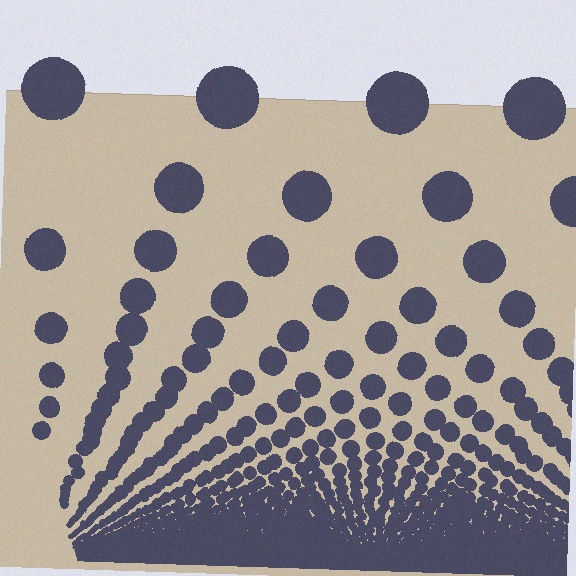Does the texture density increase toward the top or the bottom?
Density increases toward the bottom.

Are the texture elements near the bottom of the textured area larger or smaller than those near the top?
Smaller. The gradient is inverted — elements near the bottom are smaller and denser.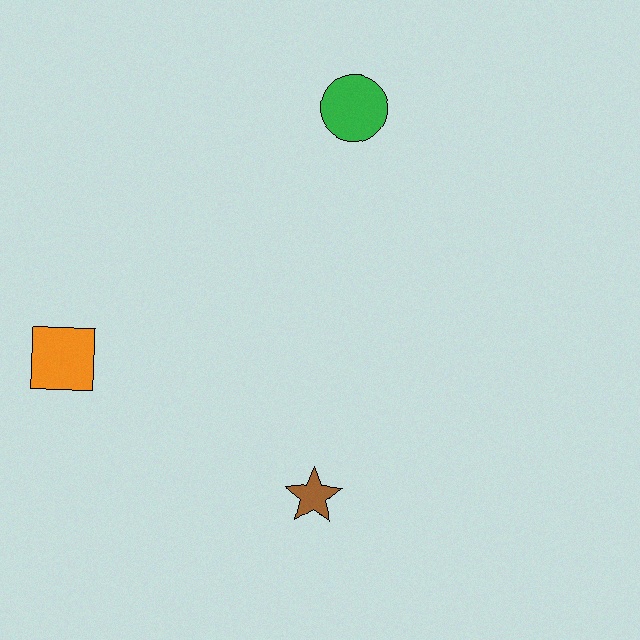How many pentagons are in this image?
There are no pentagons.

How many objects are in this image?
There are 3 objects.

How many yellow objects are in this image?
There are no yellow objects.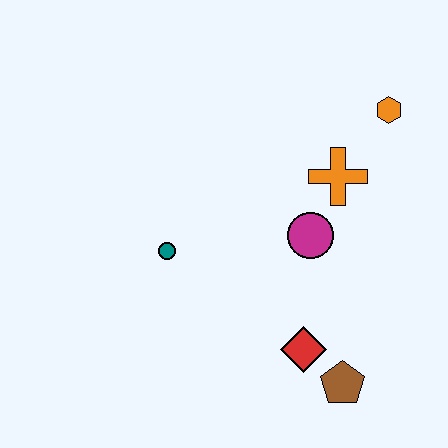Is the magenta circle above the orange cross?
No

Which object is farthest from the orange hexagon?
The brown pentagon is farthest from the orange hexagon.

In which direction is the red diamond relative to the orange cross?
The red diamond is below the orange cross.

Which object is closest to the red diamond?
The brown pentagon is closest to the red diamond.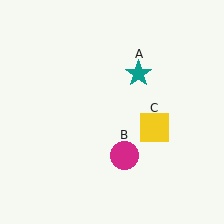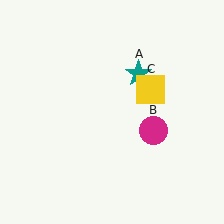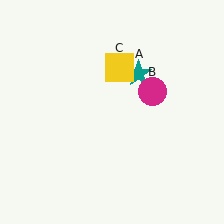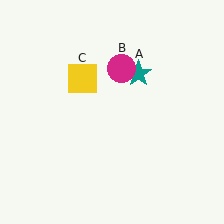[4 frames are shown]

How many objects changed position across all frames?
2 objects changed position: magenta circle (object B), yellow square (object C).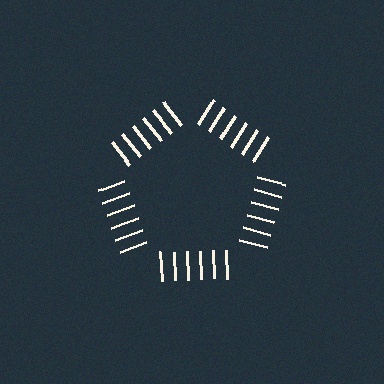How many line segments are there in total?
30 — 6 along each of the 5 edges.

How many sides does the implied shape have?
5 sides — the line-ends trace a pentagon.